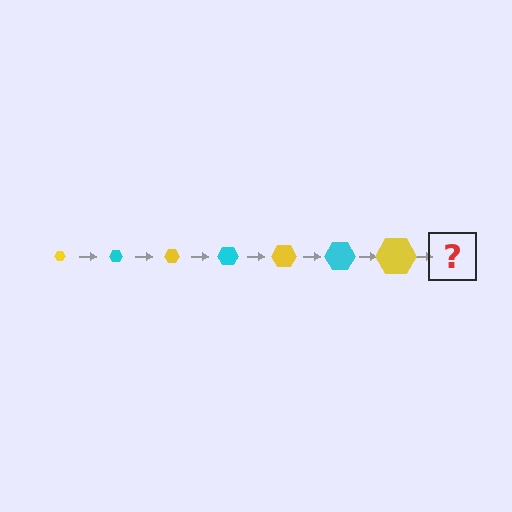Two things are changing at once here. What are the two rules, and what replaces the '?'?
The two rules are that the hexagon grows larger each step and the color cycles through yellow and cyan. The '?' should be a cyan hexagon, larger than the previous one.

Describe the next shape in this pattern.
It should be a cyan hexagon, larger than the previous one.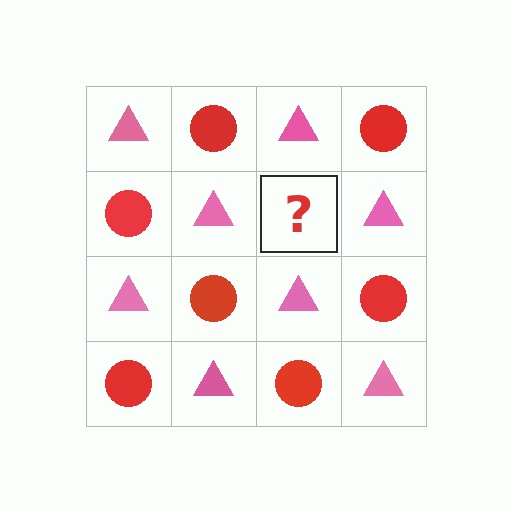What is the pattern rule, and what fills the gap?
The rule is that it alternates pink triangle and red circle in a checkerboard pattern. The gap should be filled with a red circle.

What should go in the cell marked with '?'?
The missing cell should contain a red circle.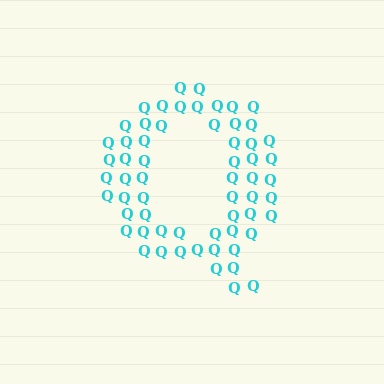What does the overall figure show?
The overall figure shows the letter Q.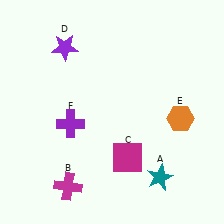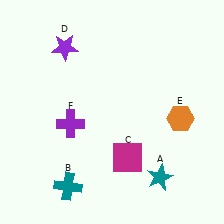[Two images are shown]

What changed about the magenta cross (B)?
In Image 1, B is magenta. In Image 2, it changed to teal.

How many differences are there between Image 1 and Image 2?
There is 1 difference between the two images.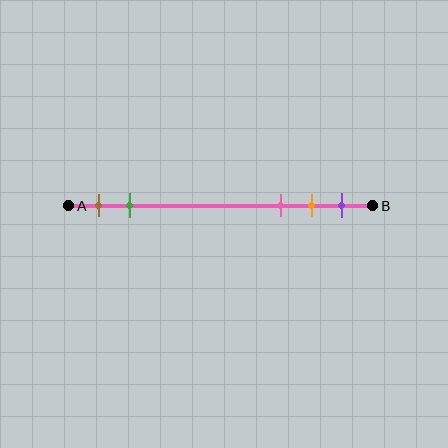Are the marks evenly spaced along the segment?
No, the marks are not evenly spaced.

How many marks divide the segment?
There are 5 marks dividing the segment.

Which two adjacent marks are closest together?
The orange and purple marks are the closest adjacent pair.